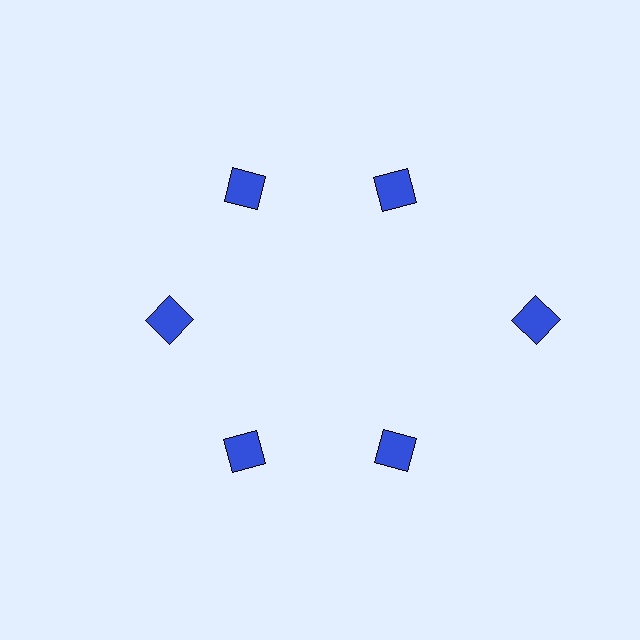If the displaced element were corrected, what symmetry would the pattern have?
It would have 6-fold rotational symmetry — the pattern would map onto itself every 60 degrees.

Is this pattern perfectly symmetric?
No. The 6 blue diamonds are arranged in a ring, but one element near the 3 o'clock position is pushed outward from the center, breaking the 6-fold rotational symmetry.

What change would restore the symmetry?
The symmetry would be restored by moving it inward, back onto the ring so that all 6 diamonds sit at equal angles and equal distance from the center.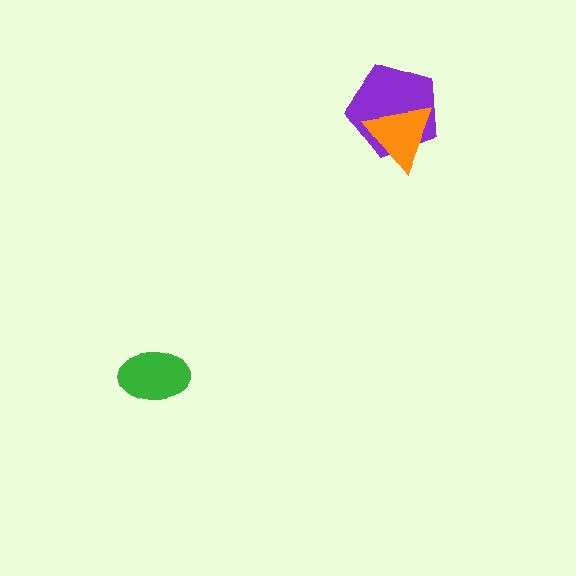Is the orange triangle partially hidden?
No, no other shape covers it.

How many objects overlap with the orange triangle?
1 object overlaps with the orange triangle.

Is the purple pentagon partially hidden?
Yes, it is partially covered by another shape.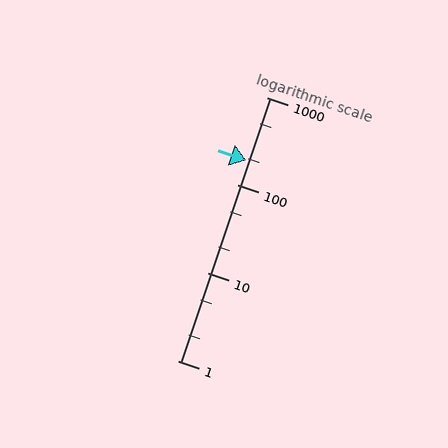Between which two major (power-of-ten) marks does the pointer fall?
The pointer is between 100 and 1000.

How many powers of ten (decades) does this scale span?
The scale spans 3 decades, from 1 to 1000.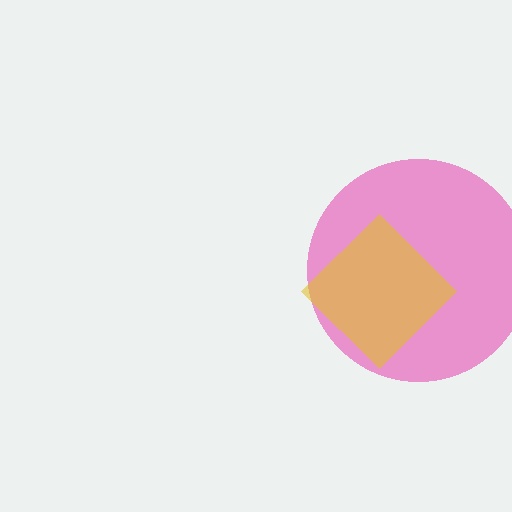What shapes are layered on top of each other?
The layered shapes are: a pink circle, a yellow diamond.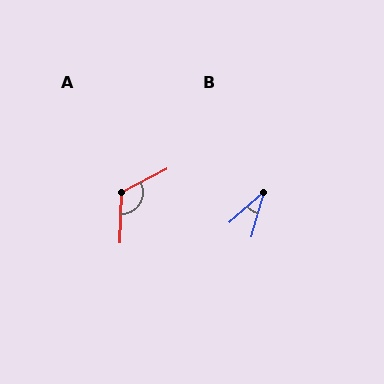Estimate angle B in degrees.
Approximately 33 degrees.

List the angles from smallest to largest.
B (33°), A (119°).